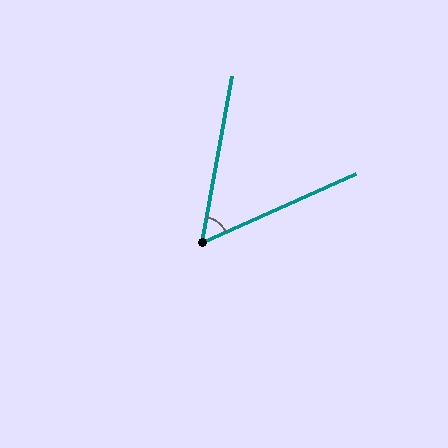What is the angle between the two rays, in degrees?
Approximately 56 degrees.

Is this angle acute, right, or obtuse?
It is acute.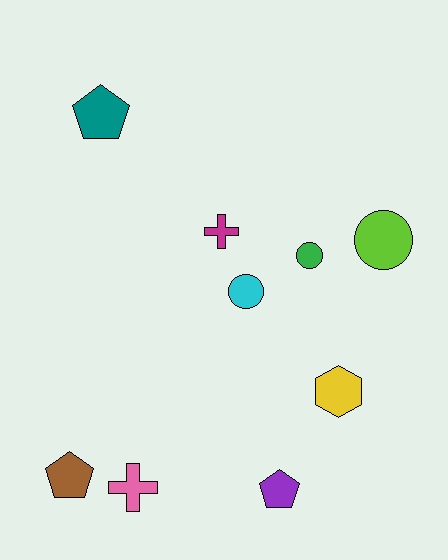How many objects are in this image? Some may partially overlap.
There are 9 objects.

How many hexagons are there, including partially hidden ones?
There is 1 hexagon.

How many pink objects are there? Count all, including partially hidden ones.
There is 1 pink object.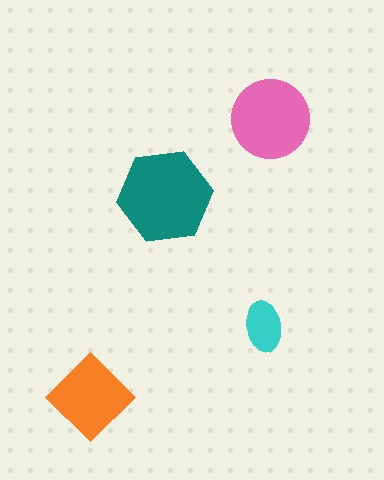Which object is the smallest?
The cyan ellipse.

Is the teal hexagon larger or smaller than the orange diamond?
Larger.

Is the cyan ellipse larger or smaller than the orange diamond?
Smaller.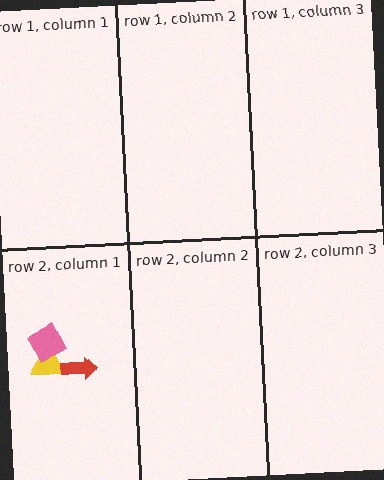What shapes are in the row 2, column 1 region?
The yellow triangle, the red arrow, the pink diamond.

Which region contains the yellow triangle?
The row 2, column 1 region.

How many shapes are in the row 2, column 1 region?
3.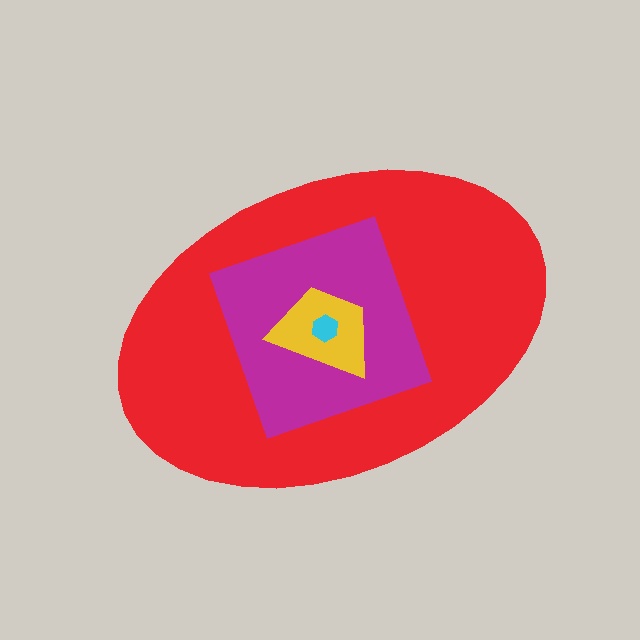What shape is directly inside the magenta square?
The yellow trapezoid.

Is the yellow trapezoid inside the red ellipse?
Yes.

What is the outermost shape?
The red ellipse.